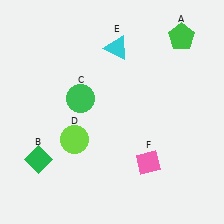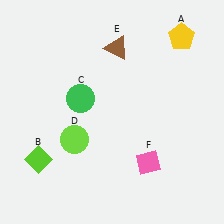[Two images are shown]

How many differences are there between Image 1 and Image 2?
There are 3 differences between the two images.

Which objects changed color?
A changed from green to yellow. B changed from green to lime. E changed from cyan to brown.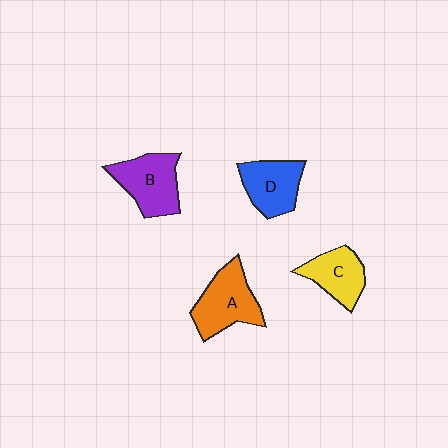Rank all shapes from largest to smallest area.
From largest to smallest: A (orange), B (purple), D (blue), C (yellow).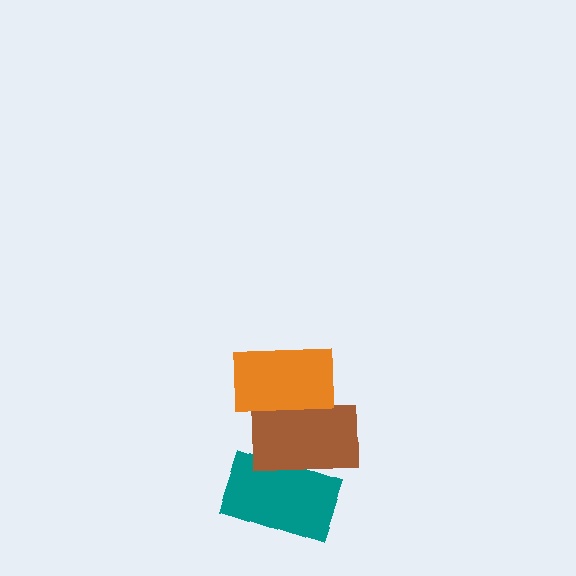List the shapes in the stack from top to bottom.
From top to bottom: the orange rectangle, the brown rectangle, the teal rectangle.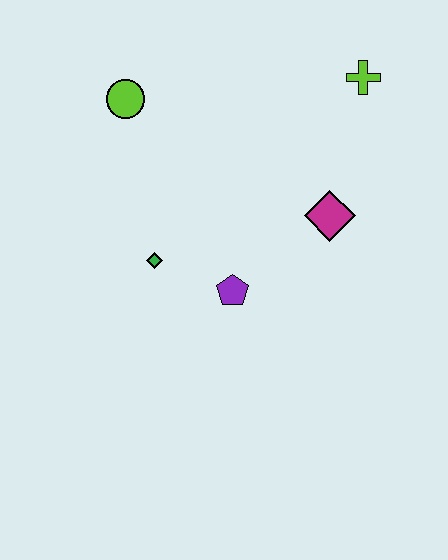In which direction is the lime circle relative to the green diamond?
The lime circle is above the green diamond.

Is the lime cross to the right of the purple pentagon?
Yes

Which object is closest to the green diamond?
The purple pentagon is closest to the green diamond.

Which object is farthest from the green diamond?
The lime cross is farthest from the green diamond.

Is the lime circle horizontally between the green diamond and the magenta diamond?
No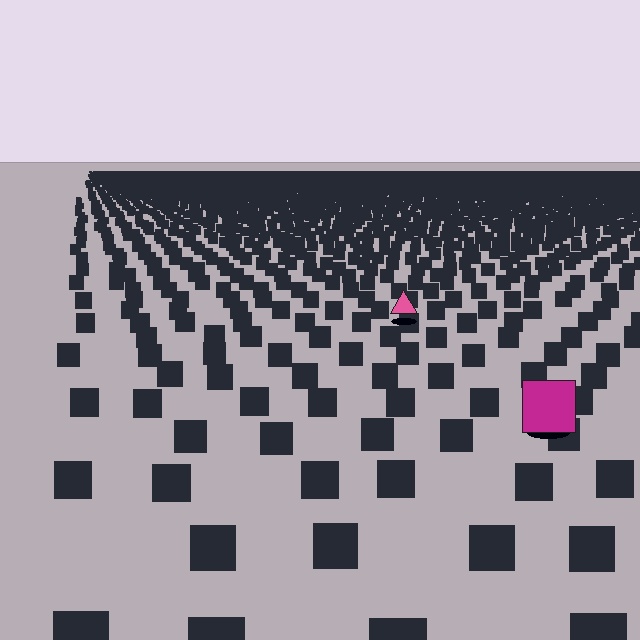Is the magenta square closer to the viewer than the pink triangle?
Yes. The magenta square is closer — you can tell from the texture gradient: the ground texture is coarser near it.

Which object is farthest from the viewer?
The pink triangle is farthest from the viewer. It appears smaller and the ground texture around it is denser.